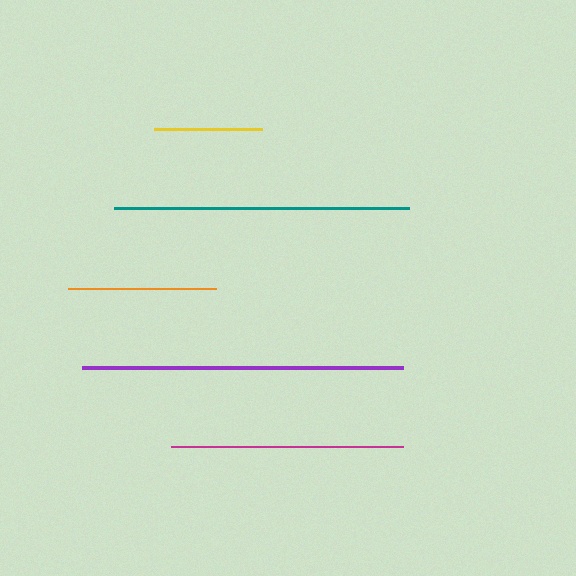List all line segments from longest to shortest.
From longest to shortest: purple, teal, magenta, orange, yellow.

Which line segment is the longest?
The purple line is the longest at approximately 321 pixels.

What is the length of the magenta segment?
The magenta segment is approximately 232 pixels long.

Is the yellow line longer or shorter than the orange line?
The orange line is longer than the yellow line.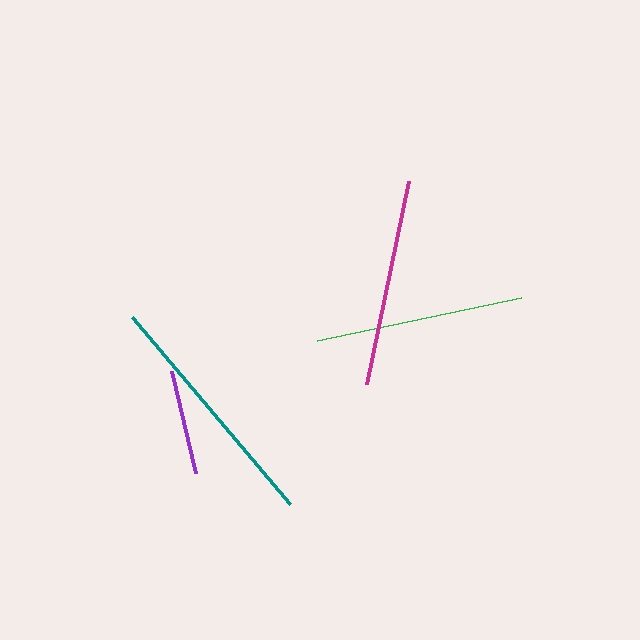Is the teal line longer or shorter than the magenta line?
The teal line is longer than the magenta line.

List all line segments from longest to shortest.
From longest to shortest: teal, green, magenta, purple.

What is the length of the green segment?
The green segment is approximately 208 pixels long.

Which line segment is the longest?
The teal line is the longest at approximately 245 pixels.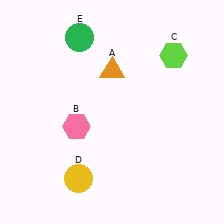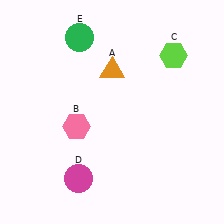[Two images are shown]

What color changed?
The circle (D) changed from yellow in Image 1 to magenta in Image 2.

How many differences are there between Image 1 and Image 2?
There is 1 difference between the two images.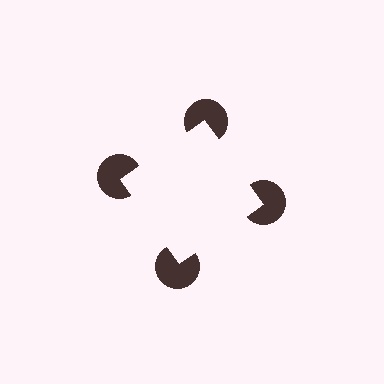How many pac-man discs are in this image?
There are 4 — one at each vertex of the illusory square.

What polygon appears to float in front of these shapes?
An illusory square — its edges are inferred from the aligned wedge cuts in the pac-man discs, not physically drawn.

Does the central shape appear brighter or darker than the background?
It typically appears slightly brighter than the background, even though no actual brightness change is drawn.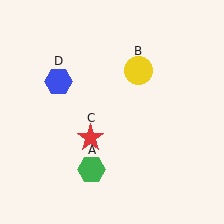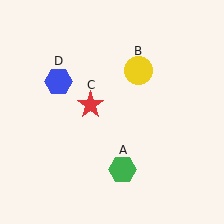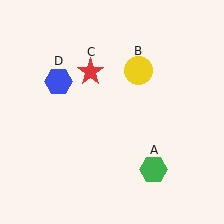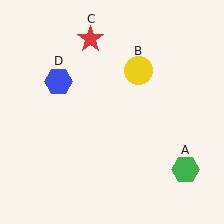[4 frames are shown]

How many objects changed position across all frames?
2 objects changed position: green hexagon (object A), red star (object C).